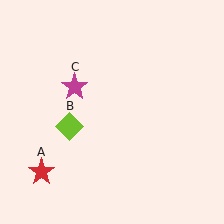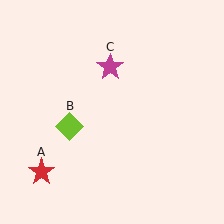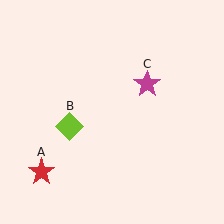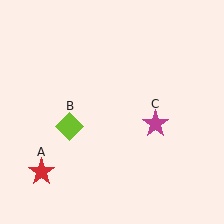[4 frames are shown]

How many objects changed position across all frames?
1 object changed position: magenta star (object C).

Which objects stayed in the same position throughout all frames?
Red star (object A) and lime diamond (object B) remained stationary.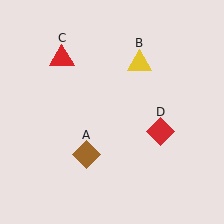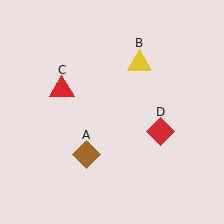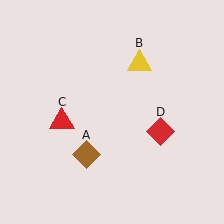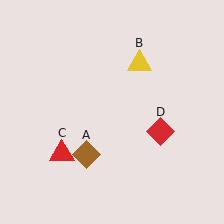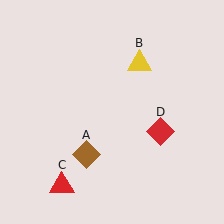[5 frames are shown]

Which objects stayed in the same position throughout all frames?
Brown diamond (object A) and yellow triangle (object B) and red diamond (object D) remained stationary.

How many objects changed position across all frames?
1 object changed position: red triangle (object C).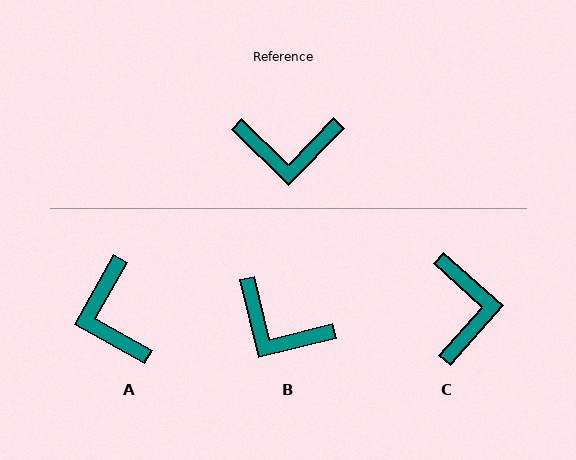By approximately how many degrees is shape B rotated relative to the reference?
Approximately 32 degrees clockwise.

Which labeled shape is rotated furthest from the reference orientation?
C, about 93 degrees away.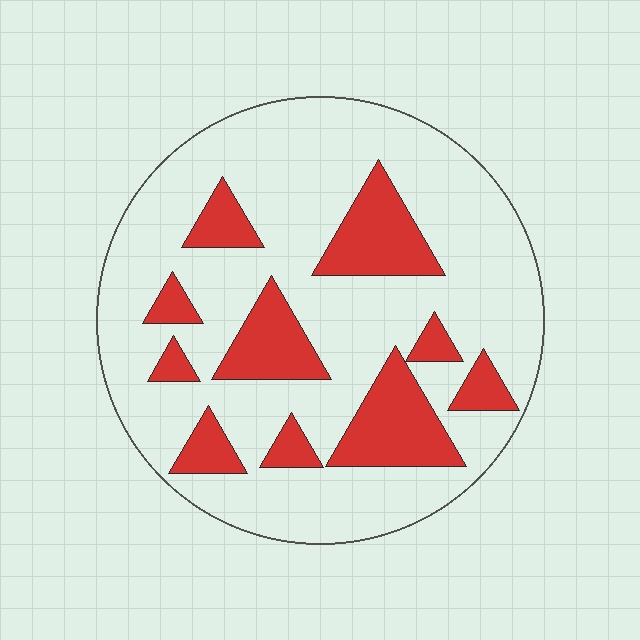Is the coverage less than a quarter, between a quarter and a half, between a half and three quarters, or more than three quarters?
Less than a quarter.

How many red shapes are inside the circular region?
10.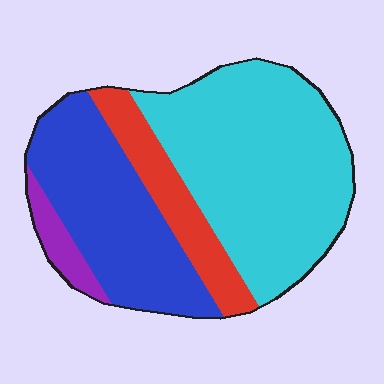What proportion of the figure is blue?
Blue takes up about one third (1/3) of the figure.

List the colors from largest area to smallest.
From largest to smallest: cyan, blue, red, purple.